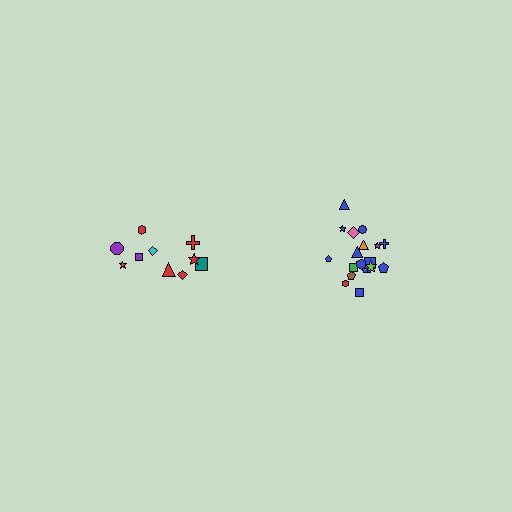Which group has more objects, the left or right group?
The right group.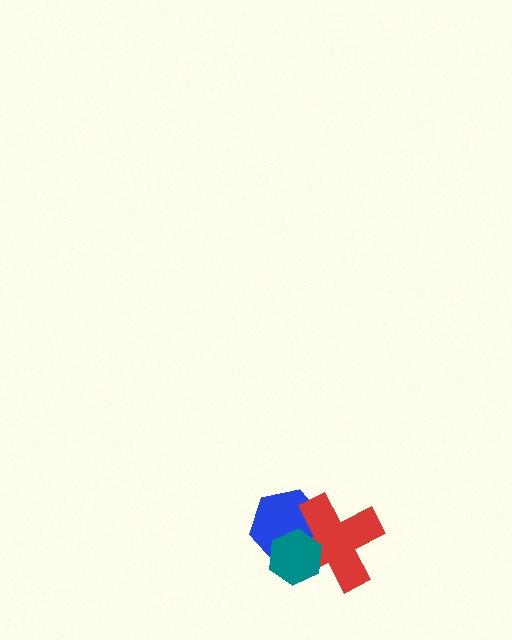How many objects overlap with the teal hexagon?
2 objects overlap with the teal hexagon.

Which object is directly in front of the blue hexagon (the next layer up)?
The red cross is directly in front of the blue hexagon.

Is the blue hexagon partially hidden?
Yes, it is partially covered by another shape.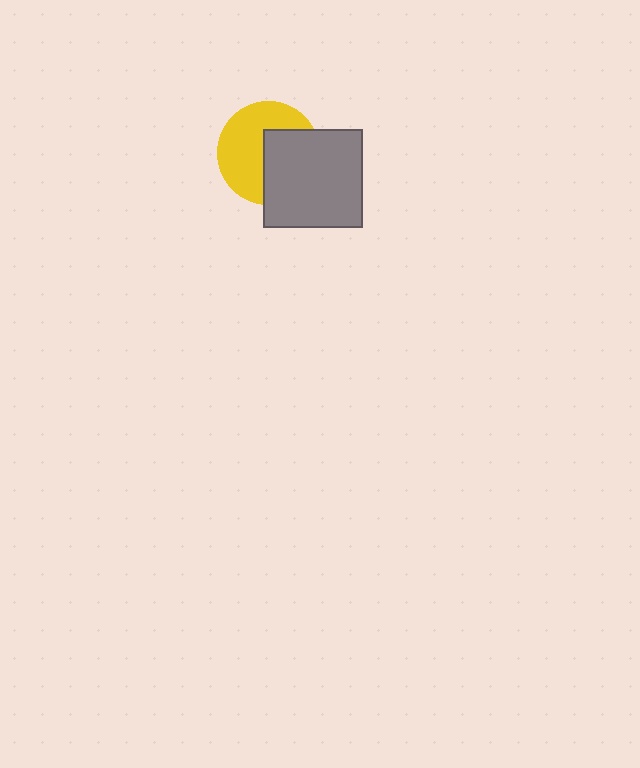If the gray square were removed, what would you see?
You would see the complete yellow circle.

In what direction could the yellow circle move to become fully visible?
The yellow circle could move left. That would shift it out from behind the gray square entirely.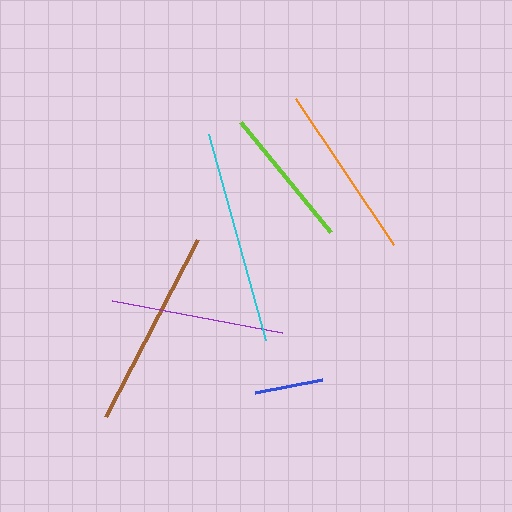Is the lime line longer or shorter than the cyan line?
The cyan line is longer than the lime line.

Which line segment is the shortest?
The blue line is the shortest at approximately 68 pixels.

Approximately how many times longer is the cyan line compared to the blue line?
The cyan line is approximately 3.2 times the length of the blue line.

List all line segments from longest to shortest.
From longest to shortest: cyan, brown, orange, purple, lime, blue.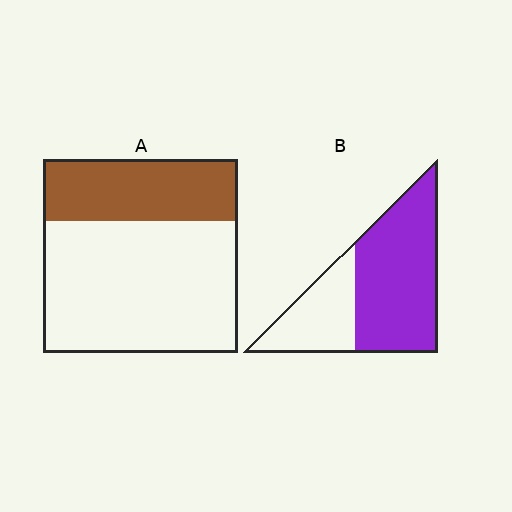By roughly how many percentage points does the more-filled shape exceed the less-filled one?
By roughly 35 percentage points (B over A).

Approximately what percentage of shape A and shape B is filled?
A is approximately 30% and B is approximately 65%.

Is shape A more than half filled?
No.